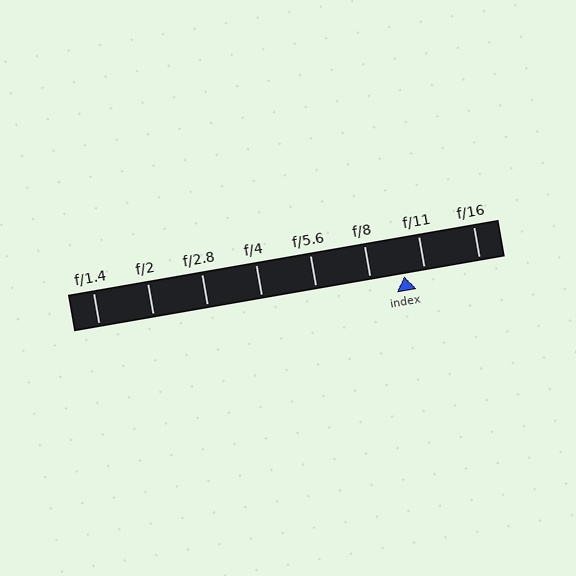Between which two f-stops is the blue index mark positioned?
The index mark is between f/8 and f/11.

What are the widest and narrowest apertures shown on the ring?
The widest aperture shown is f/1.4 and the narrowest is f/16.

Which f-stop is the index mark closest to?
The index mark is closest to f/11.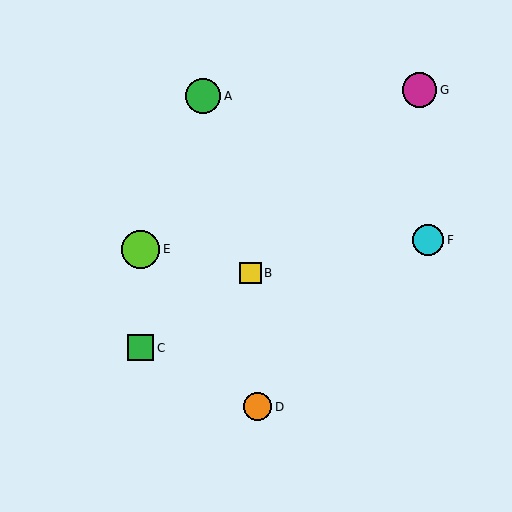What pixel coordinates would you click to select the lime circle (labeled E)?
Click at (141, 249) to select the lime circle E.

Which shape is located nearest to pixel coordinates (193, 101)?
The green circle (labeled A) at (203, 96) is nearest to that location.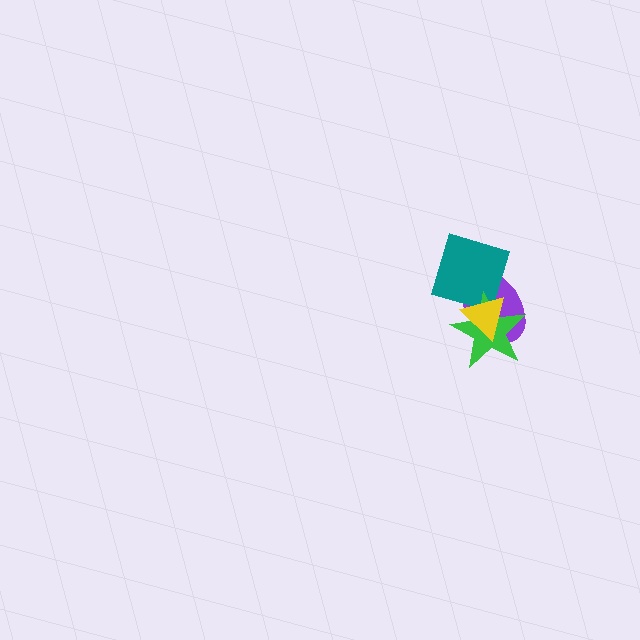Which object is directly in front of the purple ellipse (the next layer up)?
The teal diamond is directly in front of the purple ellipse.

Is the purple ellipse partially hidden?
Yes, it is partially covered by another shape.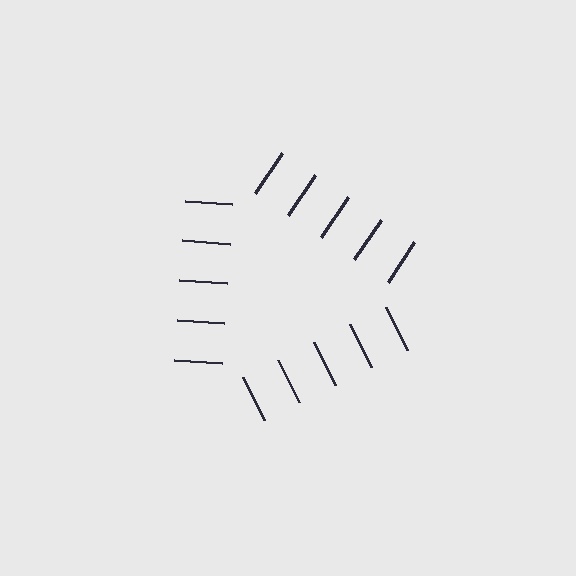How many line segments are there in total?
15 — 5 along each of the 3 edges.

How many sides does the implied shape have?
3 sides — the line-ends trace a triangle.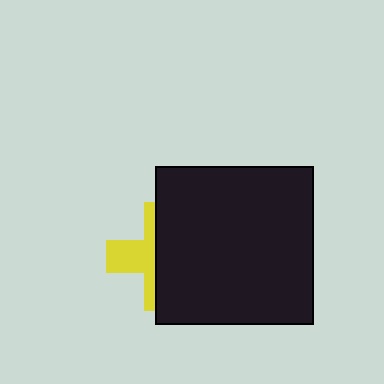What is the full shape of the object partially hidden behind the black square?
The partially hidden object is a yellow cross.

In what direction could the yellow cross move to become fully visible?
The yellow cross could move left. That would shift it out from behind the black square entirely.